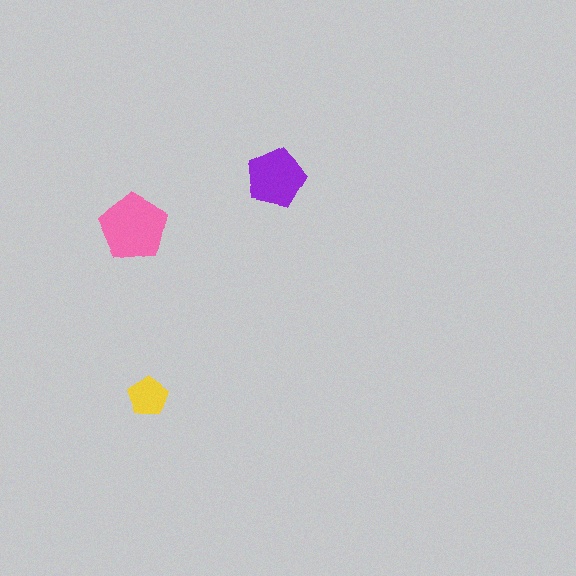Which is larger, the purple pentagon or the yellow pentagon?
The purple one.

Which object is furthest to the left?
The pink pentagon is leftmost.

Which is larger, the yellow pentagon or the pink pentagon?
The pink one.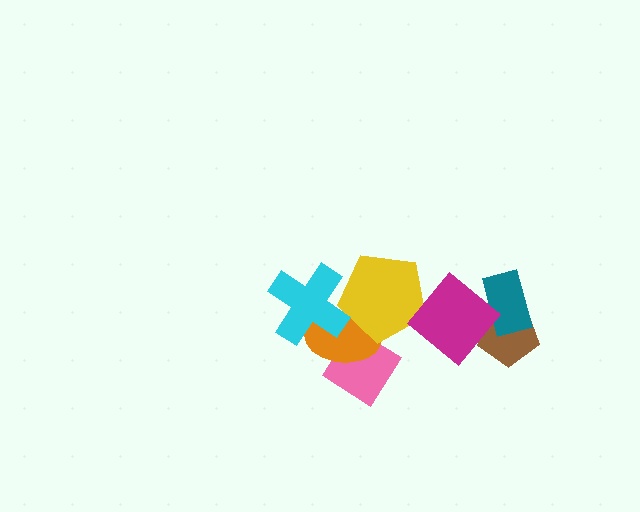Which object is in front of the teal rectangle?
The magenta diamond is in front of the teal rectangle.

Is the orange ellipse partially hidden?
Yes, it is partially covered by another shape.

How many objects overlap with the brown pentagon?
2 objects overlap with the brown pentagon.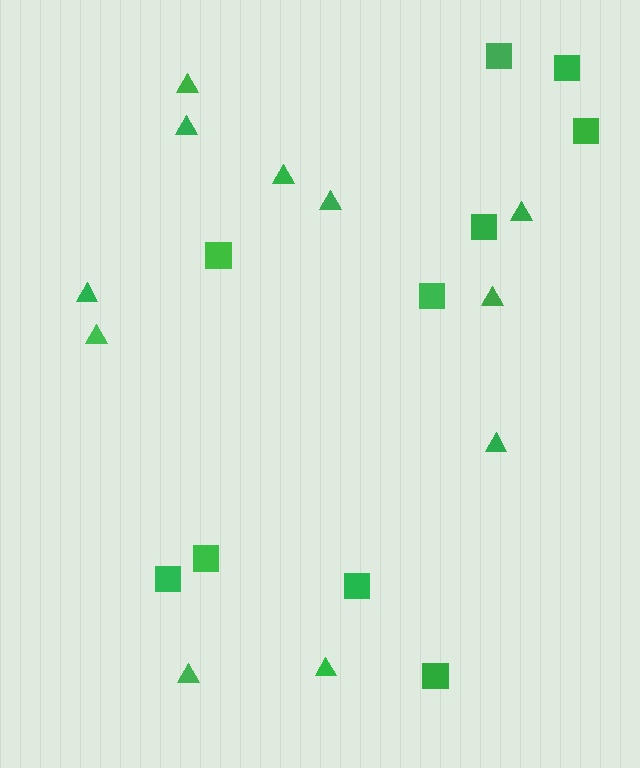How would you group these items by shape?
There are 2 groups: one group of squares (10) and one group of triangles (11).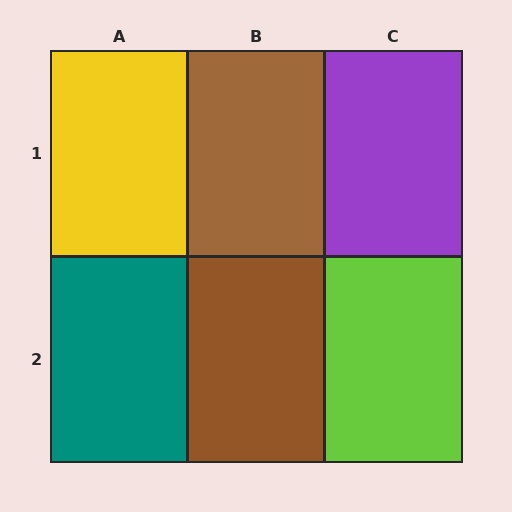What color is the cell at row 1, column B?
Brown.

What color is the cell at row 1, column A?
Yellow.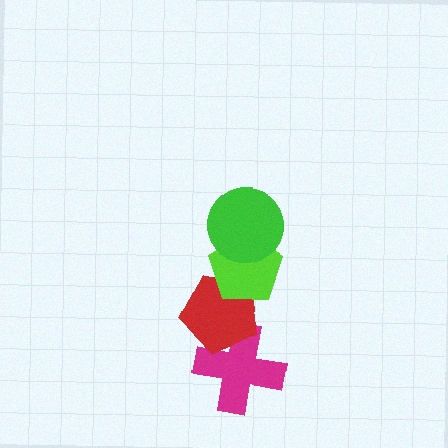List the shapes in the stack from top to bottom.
From top to bottom: the green circle, the lime pentagon, the red pentagon, the magenta cross.